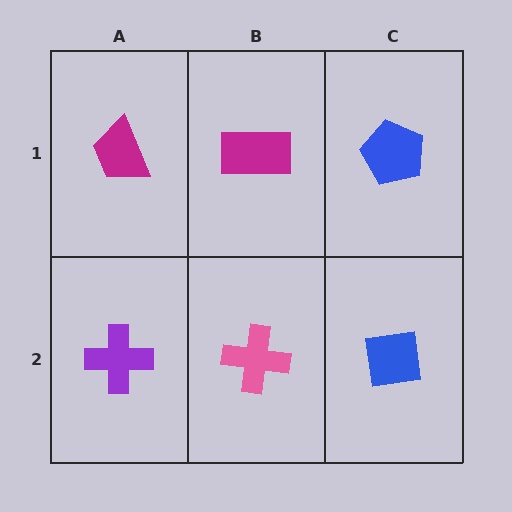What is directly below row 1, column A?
A purple cross.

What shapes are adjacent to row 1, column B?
A pink cross (row 2, column B), a magenta trapezoid (row 1, column A), a blue pentagon (row 1, column C).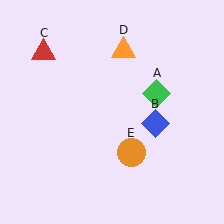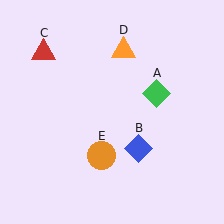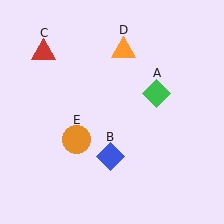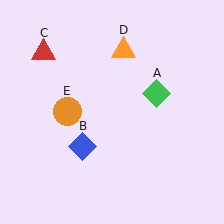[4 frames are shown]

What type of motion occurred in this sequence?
The blue diamond (object B), orange circle (object E) rotated clockwise around the center of the scene.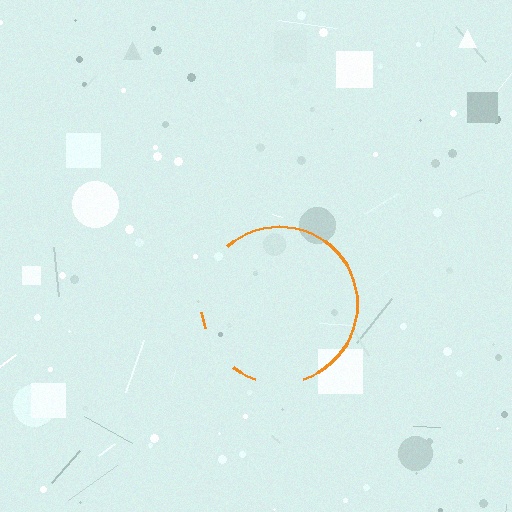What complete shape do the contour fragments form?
The contour fragments form a circle.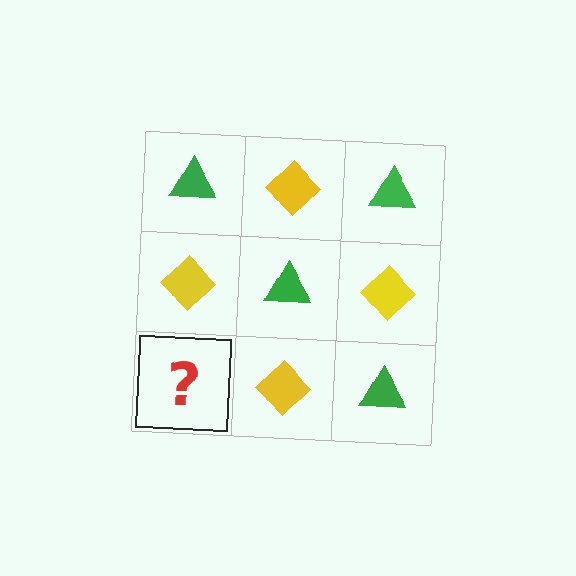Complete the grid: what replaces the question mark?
The question mark should be replaced with a green triangle.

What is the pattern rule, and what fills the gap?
The rule is that it alternates green triangle and yellow diamond in a checkerboard pattern. The gap should be filled with a green triangle.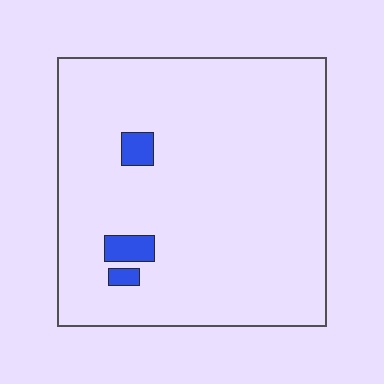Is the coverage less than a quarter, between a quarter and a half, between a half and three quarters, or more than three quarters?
Less than a quarter.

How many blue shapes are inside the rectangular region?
3.